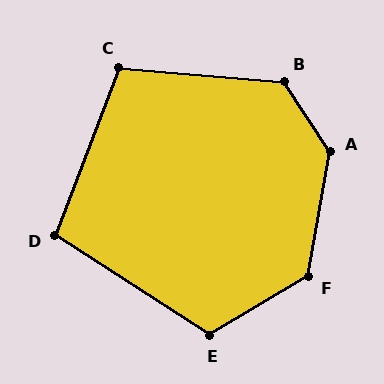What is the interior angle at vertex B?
Approximately 128 degrees (obtuse).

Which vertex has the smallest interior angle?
D, at approximately 102 degrees.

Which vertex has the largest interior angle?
A, at approximately 137 degrees.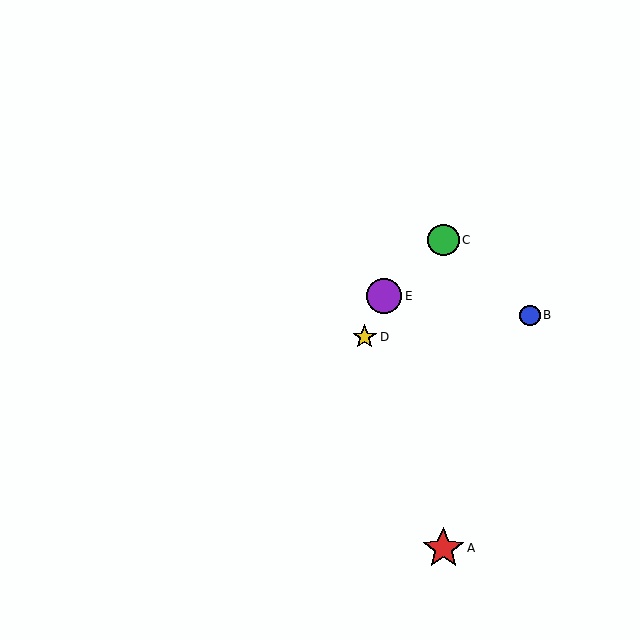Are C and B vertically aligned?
No, C is at x≈443 and B is at x≈530.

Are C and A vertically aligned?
Yes, both are at x≈443.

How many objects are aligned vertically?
2 objects (A, C) are aligned vertically.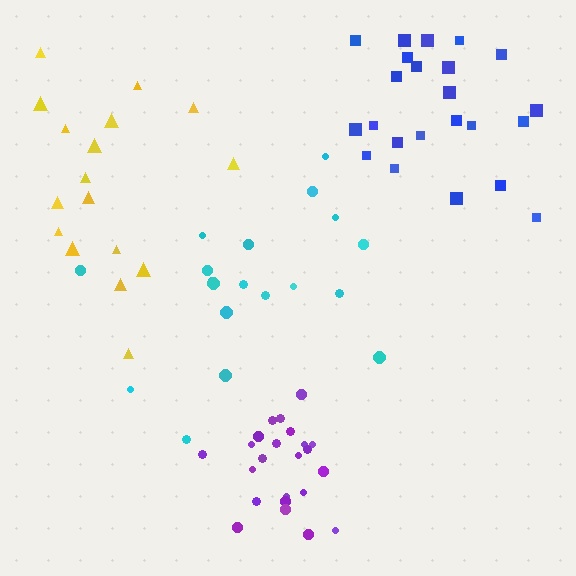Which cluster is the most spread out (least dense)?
Yellow.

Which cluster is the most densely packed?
Purple.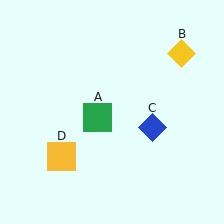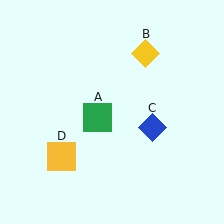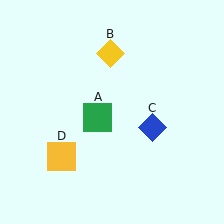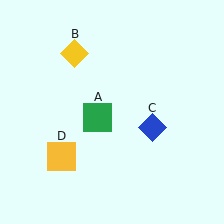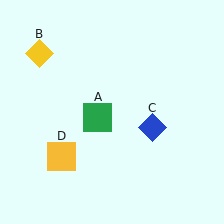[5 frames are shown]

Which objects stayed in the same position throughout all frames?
Green square (object A) and blue diamond (object C) and yellow square (object D) remained stationary.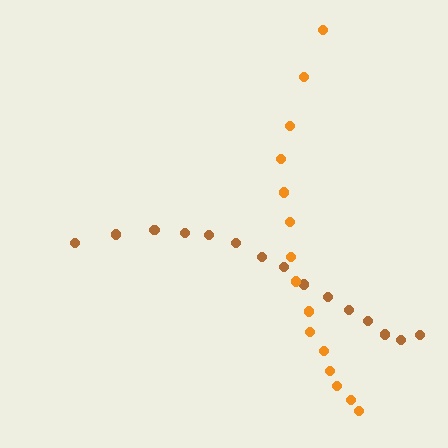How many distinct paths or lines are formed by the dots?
There are 2 distinct paths.